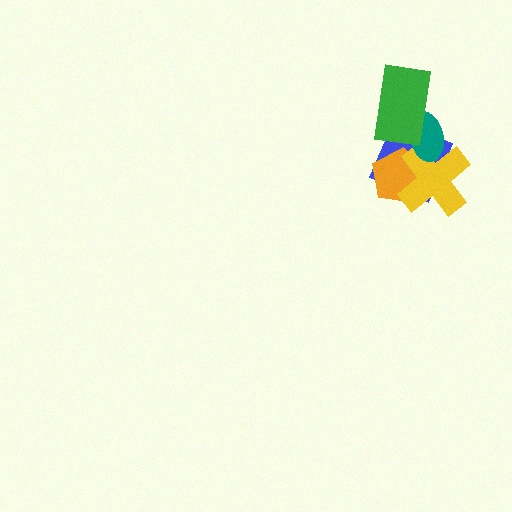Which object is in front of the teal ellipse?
The green rectangle is in front of the teal ellipse.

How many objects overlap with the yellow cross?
3 objects overlap with the yellow cross.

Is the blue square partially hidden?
Yes, it is partially covered by another shape.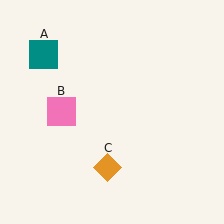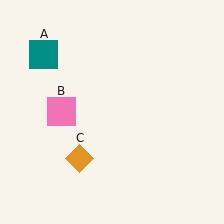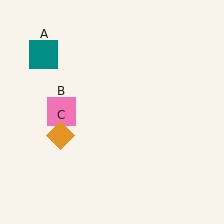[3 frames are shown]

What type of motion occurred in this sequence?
The orange diamond (object C) rotated clockwise around the center of the scene.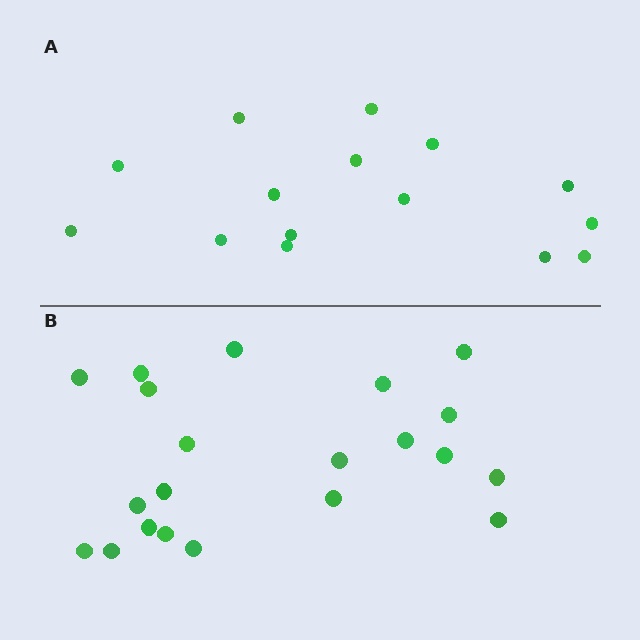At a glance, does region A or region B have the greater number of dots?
Region B (the bottom region) has more dots.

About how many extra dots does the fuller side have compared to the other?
Region B has about 6 more dots than region A.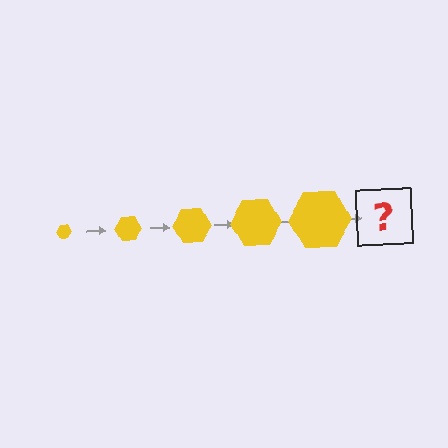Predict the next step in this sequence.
The next step is a yellow hexagon, larger than the previous one.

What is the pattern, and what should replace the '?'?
The pattern is that the hexagon gets progressively larger each step. The '?' should be a yellow hexagon, larger than the previous one.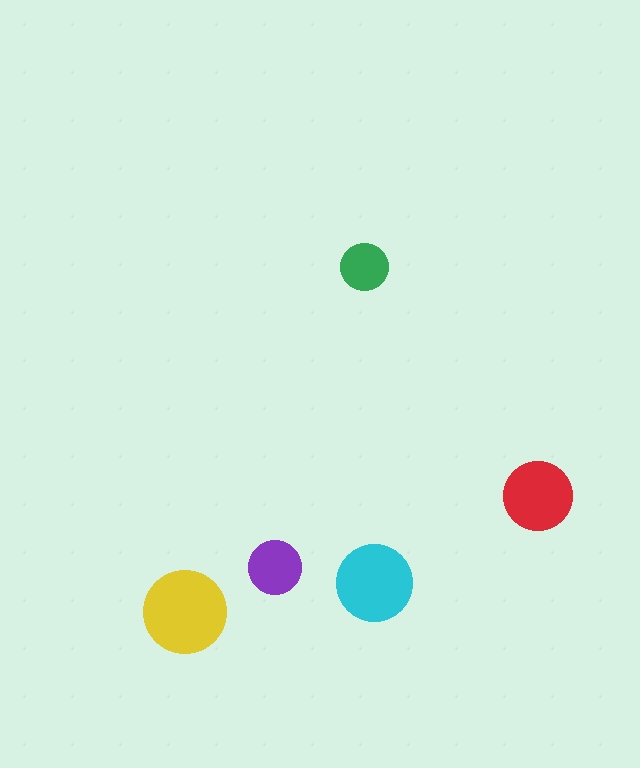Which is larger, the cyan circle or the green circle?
The cyan one.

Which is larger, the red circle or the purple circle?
The red one.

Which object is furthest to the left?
The yellow circle is leftmost.